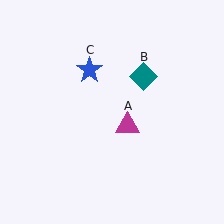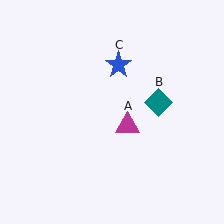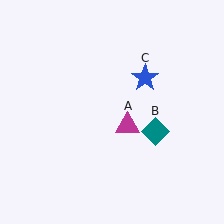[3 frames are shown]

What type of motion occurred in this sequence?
The teal diamond (object B), blue star (object C) rotated clockwise around the center of the scene.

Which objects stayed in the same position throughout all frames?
Magenta triangle (object A) remained stationary.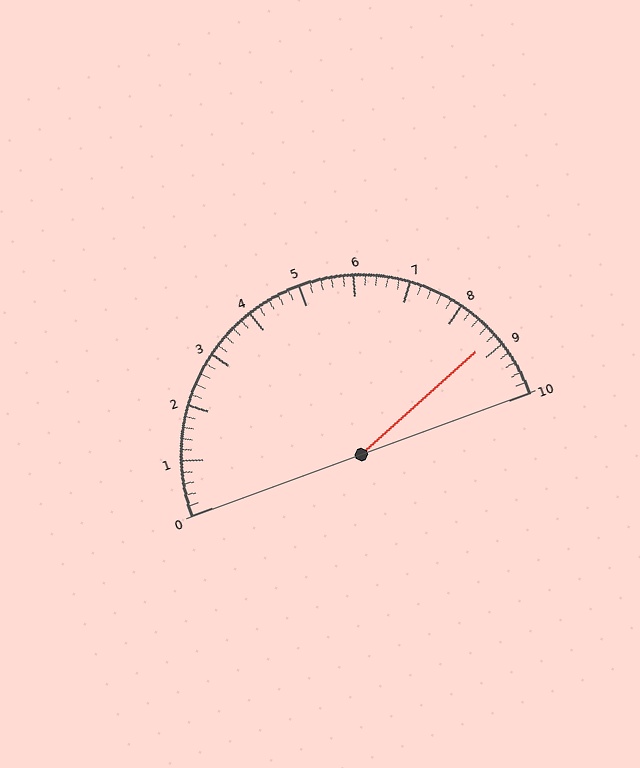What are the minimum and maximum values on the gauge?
The gauge ranges from 0 to 10.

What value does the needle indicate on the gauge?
The needle indicates approximately 8.8.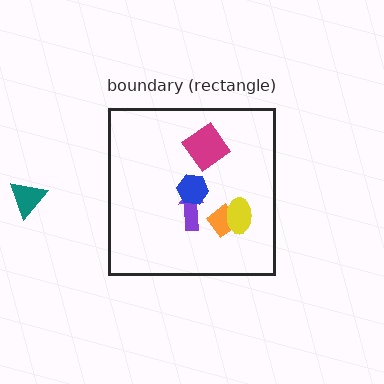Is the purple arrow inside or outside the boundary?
Inside.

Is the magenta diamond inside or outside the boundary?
Inside.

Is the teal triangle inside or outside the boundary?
Outside.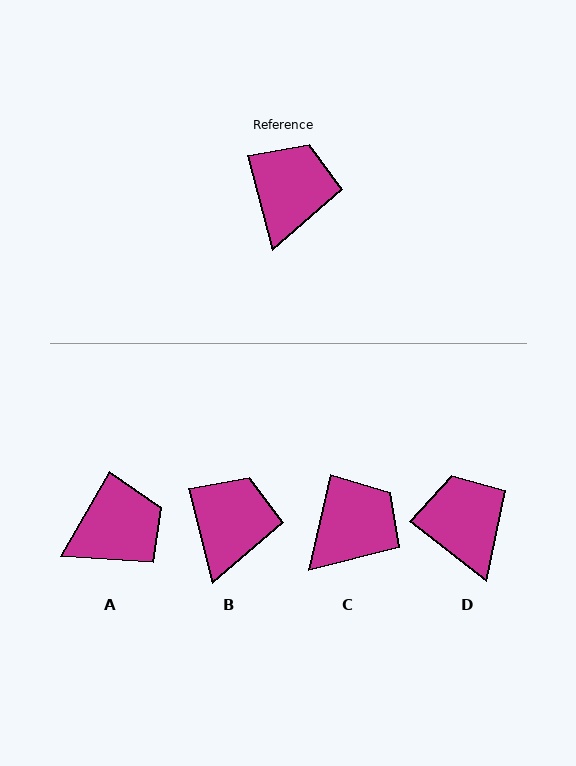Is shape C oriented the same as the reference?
No, it is off by about 27 degrees.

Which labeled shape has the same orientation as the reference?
B.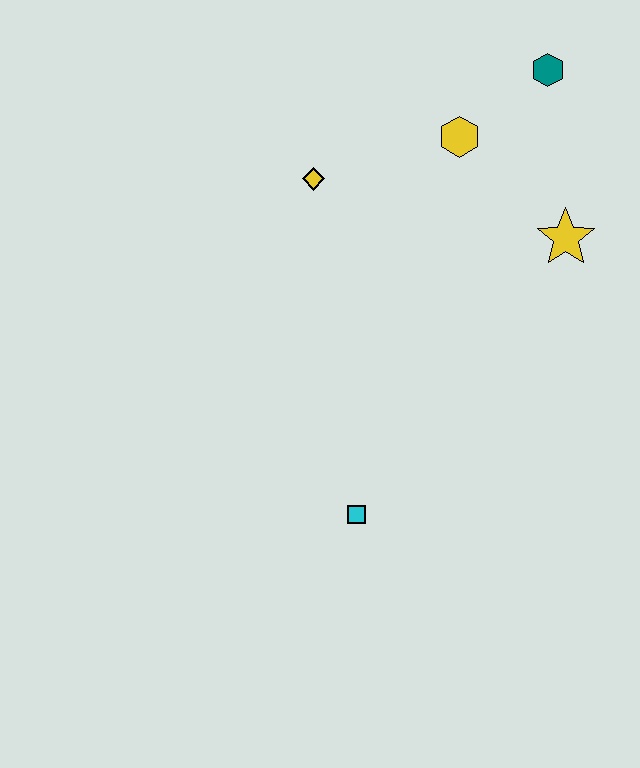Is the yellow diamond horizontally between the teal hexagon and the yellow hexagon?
No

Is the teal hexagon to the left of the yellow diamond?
No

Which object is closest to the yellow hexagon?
The teal hexagon is closest to the yellow hexagon.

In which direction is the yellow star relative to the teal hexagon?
The yellow star is below the teal hexagon.